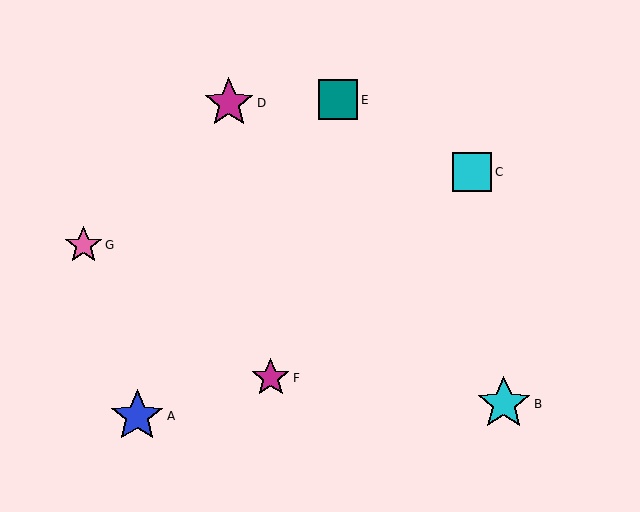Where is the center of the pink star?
The center of the pink star is at (84, 245).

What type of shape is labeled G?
Shape G is a pink star.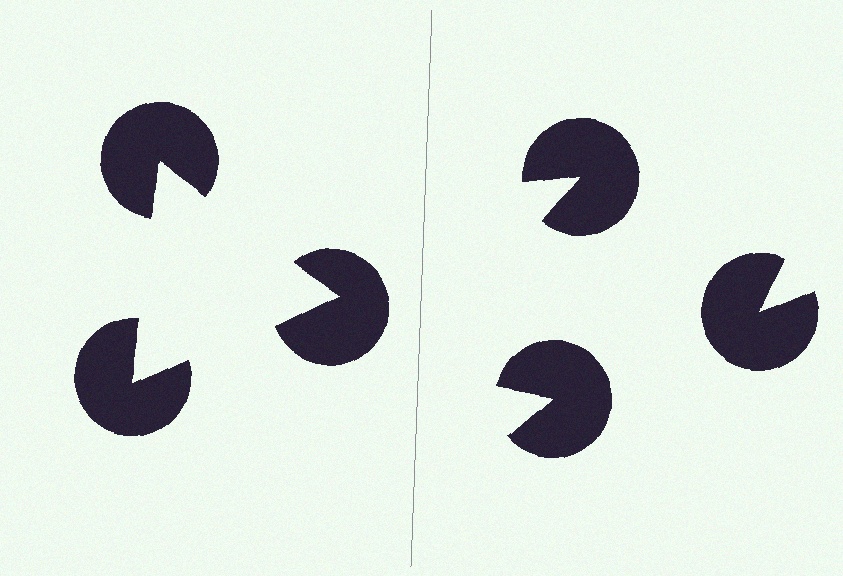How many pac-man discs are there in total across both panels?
6 — 3 on each side.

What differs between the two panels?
The pac-man discs are positioned identically on both sides; only the wedge orientations differ. On the left they align to a triangle; on the right they are misaligned.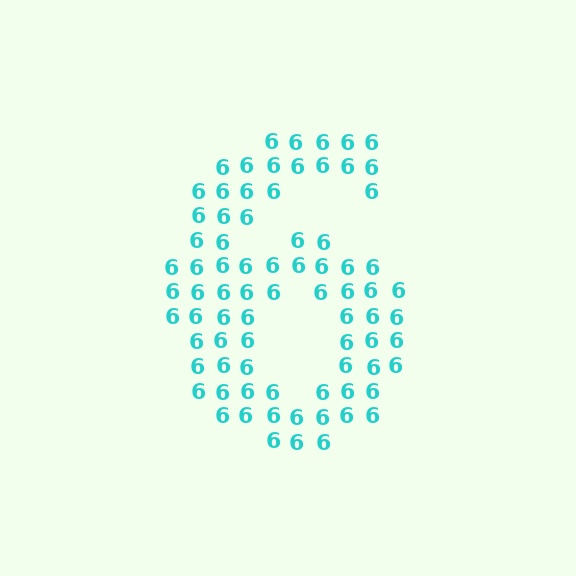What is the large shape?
The large shape is the digit 6.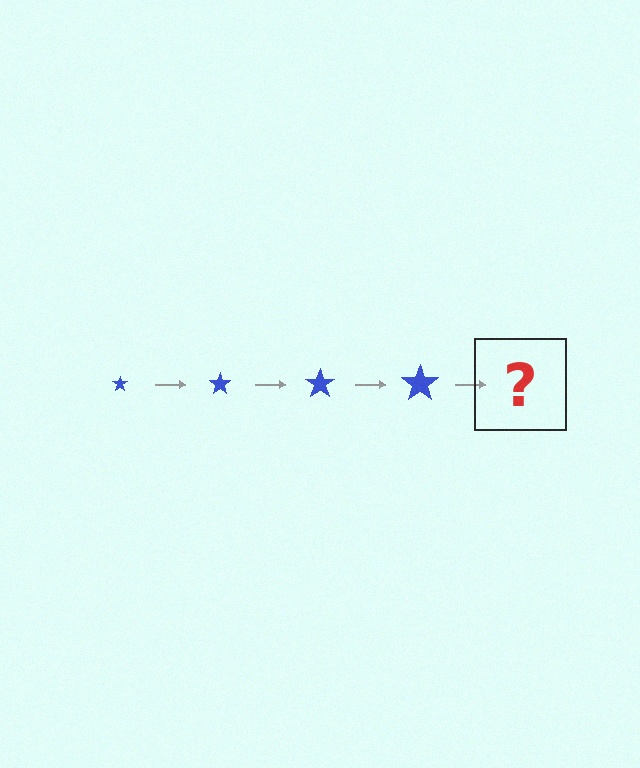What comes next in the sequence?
The next element should be a blue star, larger than the previous one.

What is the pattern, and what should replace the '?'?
The pattern is that the star gets progressively larger each step. The '?' should be a blue star, larger than the previous one.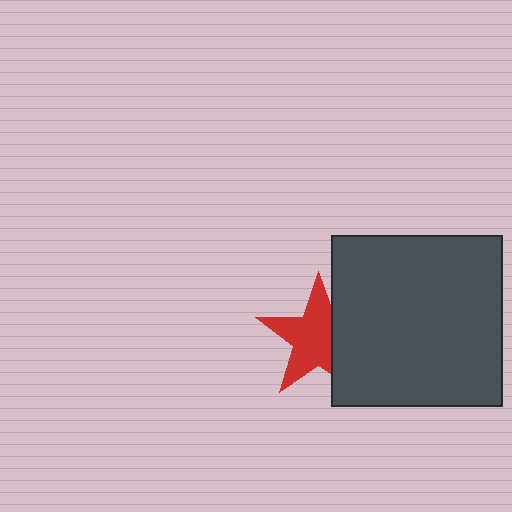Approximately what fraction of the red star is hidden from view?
Roughly 31% of the red star is hidden behind the dark gray square.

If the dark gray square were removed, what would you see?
You would see the complete red star.